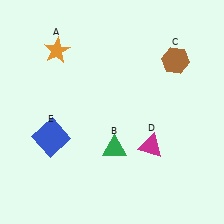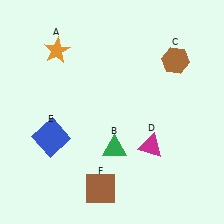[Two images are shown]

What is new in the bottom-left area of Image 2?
A brown square (F) was added in the bottom-left area of Image 2.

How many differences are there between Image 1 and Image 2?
There is 1 difference between the two images.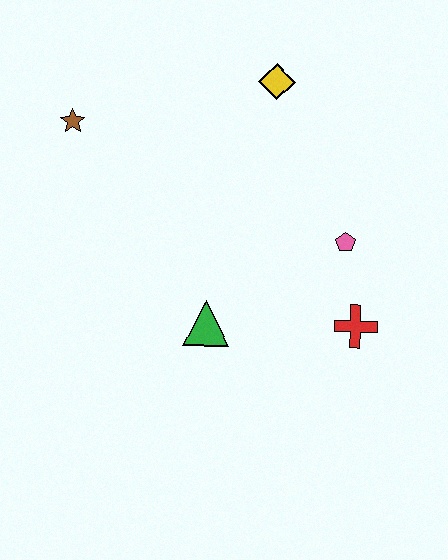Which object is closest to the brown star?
The yellow diamond is closest to the brown star.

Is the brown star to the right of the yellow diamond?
No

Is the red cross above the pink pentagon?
No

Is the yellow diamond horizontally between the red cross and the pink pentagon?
No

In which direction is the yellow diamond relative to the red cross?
The yellow diamond is above the red cross.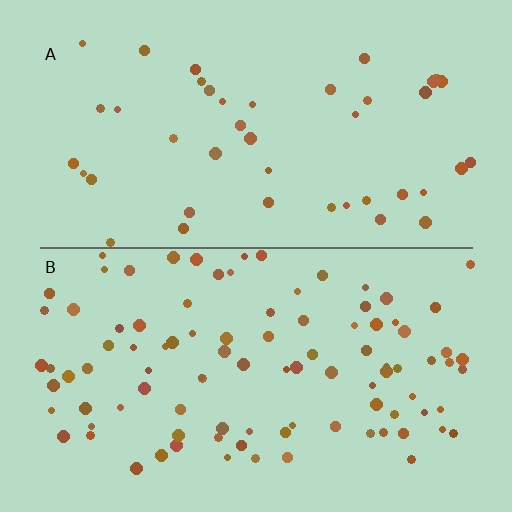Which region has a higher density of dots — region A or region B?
B (the bottom).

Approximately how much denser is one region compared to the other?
Approximately 2.3× — region B over region A.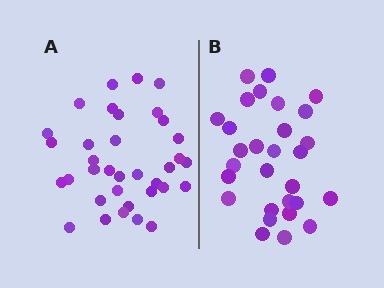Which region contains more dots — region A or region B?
Region A (the left region) has more dots.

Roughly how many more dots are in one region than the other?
Region A has about 6 more dots than region B.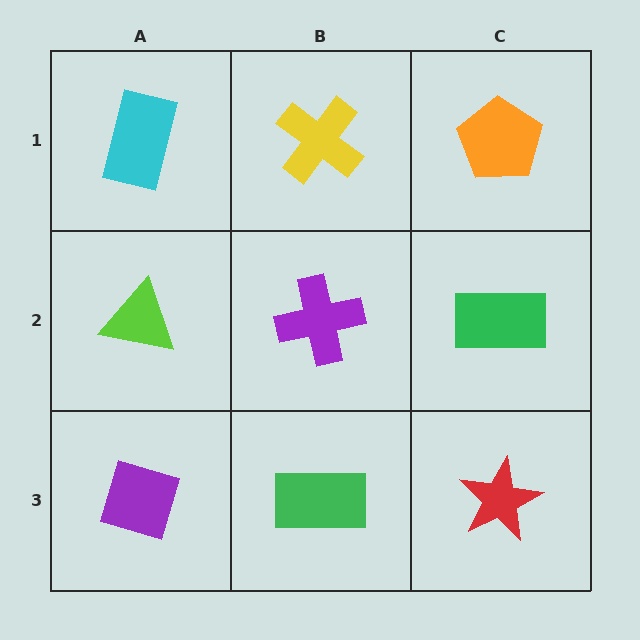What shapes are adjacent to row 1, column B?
A purple cross (row 2, column B), a cyan rectangle (row 1, column A), an orange pentagon (row 1, column C).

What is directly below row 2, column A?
A purple diamond.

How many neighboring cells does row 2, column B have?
4.